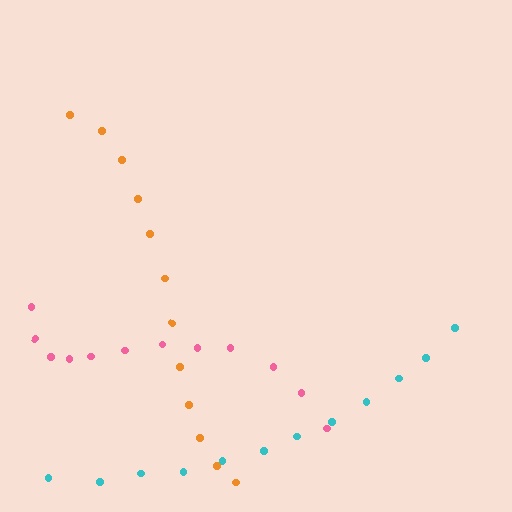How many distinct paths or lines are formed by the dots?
There are 3 distinct paths.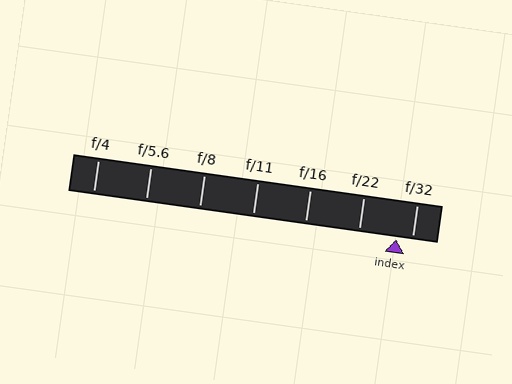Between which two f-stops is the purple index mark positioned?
The index mark is between f/22 and f/32.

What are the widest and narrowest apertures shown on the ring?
The widest aperture shown is f/4 and the narrowest is f/32.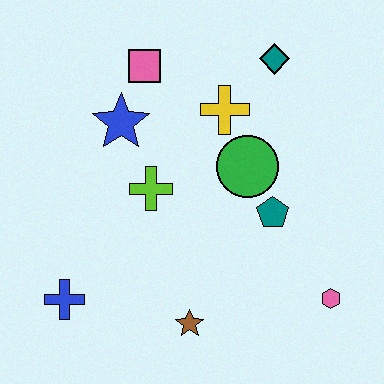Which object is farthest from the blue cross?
The teal diamond is farthest from the blue cross.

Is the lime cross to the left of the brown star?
Yes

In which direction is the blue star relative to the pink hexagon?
The blue star is to the left of the pink hexagon.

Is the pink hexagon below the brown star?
No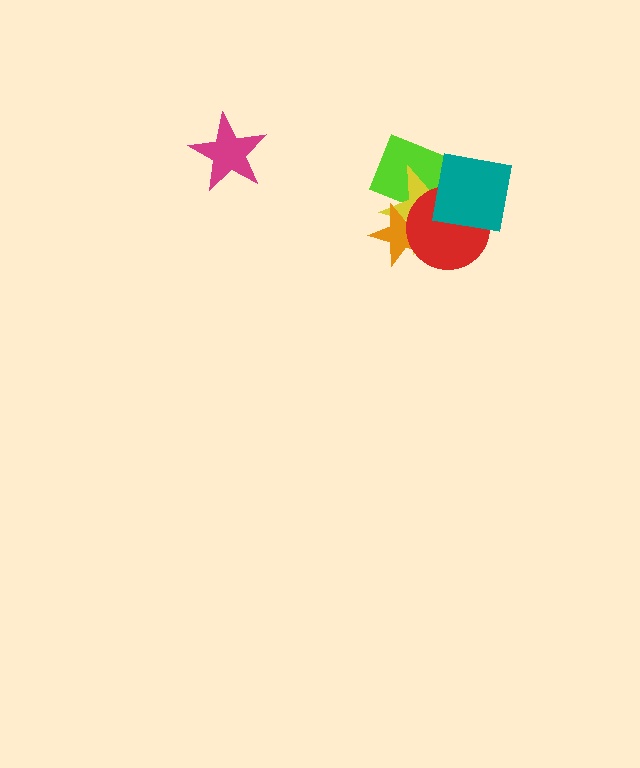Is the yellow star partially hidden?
Yes, it is partially covered by another shape.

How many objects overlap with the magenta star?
0 objects overlap with the magenta star.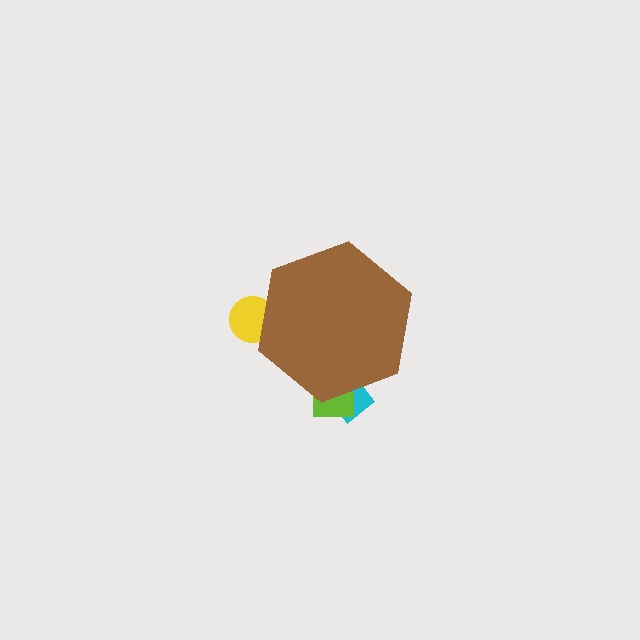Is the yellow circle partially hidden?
Yes, the yellow circle is partially hidden behind the brown hexagon.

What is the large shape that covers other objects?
A brown hexagon.